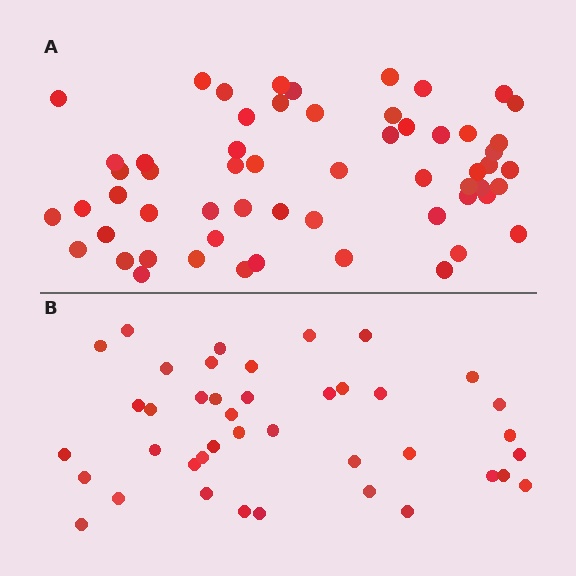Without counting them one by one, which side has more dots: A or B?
Region A (the top region) has more dots.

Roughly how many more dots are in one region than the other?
Region A has approximately 15 more dots than region B.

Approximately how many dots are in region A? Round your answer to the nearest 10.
About 60 dots. (The exact count is 58, which rounds to 60.)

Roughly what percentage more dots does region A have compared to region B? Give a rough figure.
About 40% more.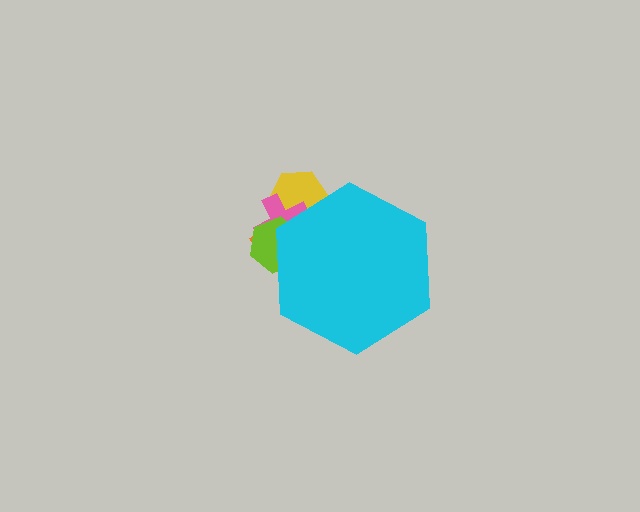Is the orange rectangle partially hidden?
Yes, the orange rectangle is partially hidden behind the cyan hexagon.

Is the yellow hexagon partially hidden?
Yes, the yellow hexagon is partially hidden behind the cyan hexagon.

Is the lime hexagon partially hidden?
Yes, the lime hexagon is partially hidden behind the cyan hexagon.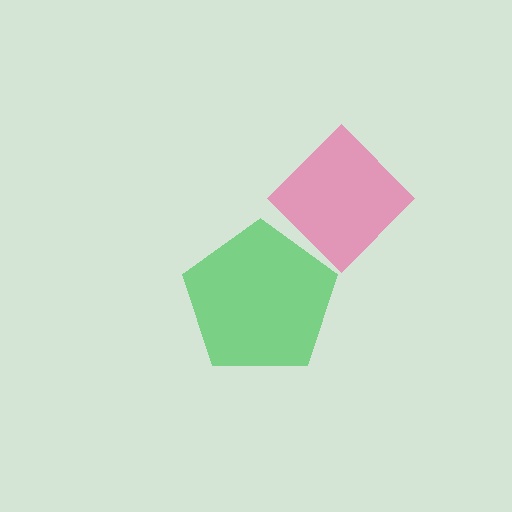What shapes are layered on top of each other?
The layered shapes are: a pink diamond, a green pentagon.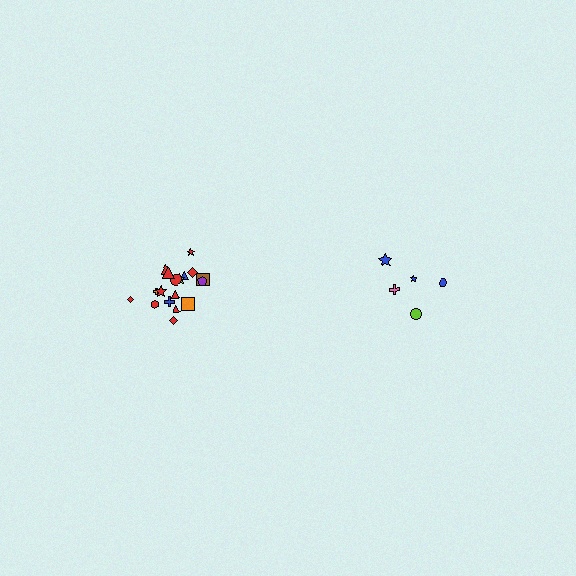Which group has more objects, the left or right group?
The left group.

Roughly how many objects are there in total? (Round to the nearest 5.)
Roughly 25 objects in total.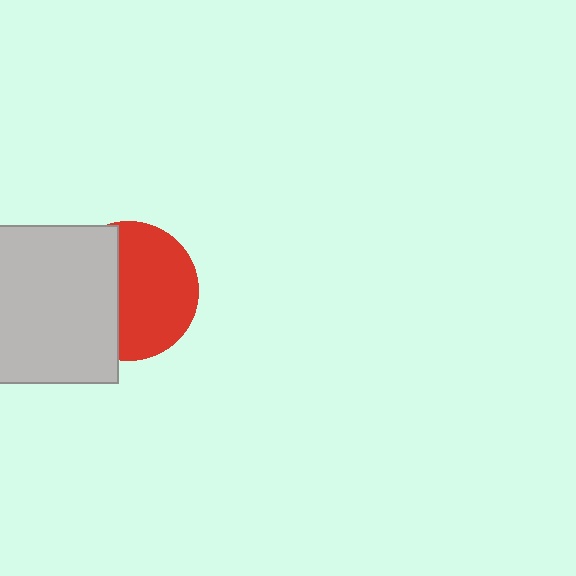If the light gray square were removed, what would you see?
You would see the complete red circle.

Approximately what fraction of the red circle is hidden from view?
Roughly 42% of the red circle is hidden behind the light gray square.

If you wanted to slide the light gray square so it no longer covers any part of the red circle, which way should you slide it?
Slide it left — that is the most direct way to separate the two shapes.